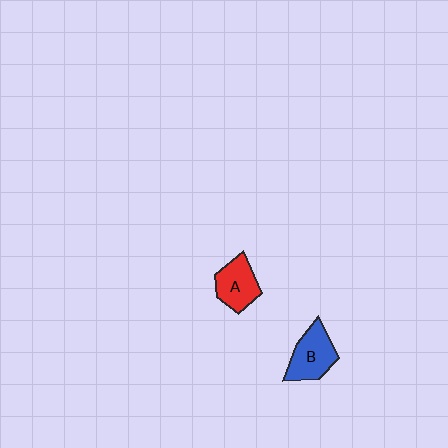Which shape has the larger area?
Shape B (blue).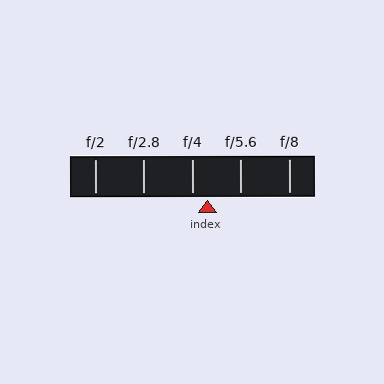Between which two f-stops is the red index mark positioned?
The index mark is between f/4 and f/5.6.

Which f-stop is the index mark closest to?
The index mark is closest to f/4.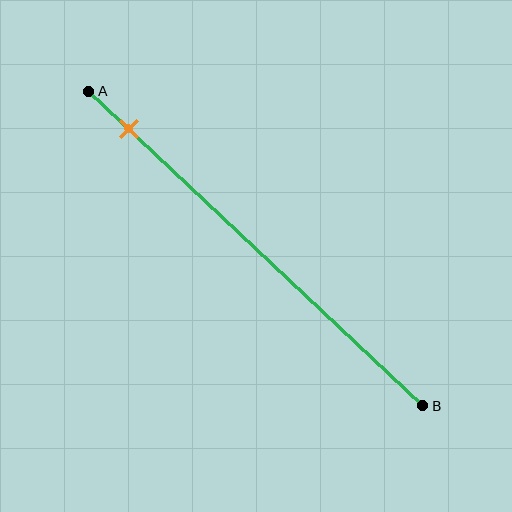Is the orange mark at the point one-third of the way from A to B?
No, the mark is at about 10% from A, not at the 33% one-third point.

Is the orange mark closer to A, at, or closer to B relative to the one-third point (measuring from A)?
The orange mark is closer to point A than the one-third point of segment AB.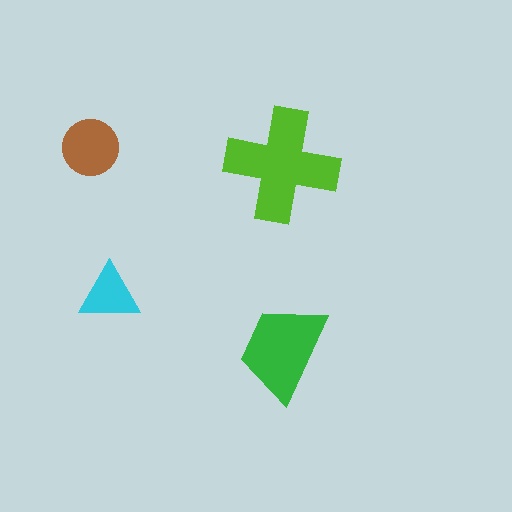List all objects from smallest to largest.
The cyan triangle, the brown circle, the green trapezoid, the lime cross.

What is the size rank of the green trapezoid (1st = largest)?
2nd.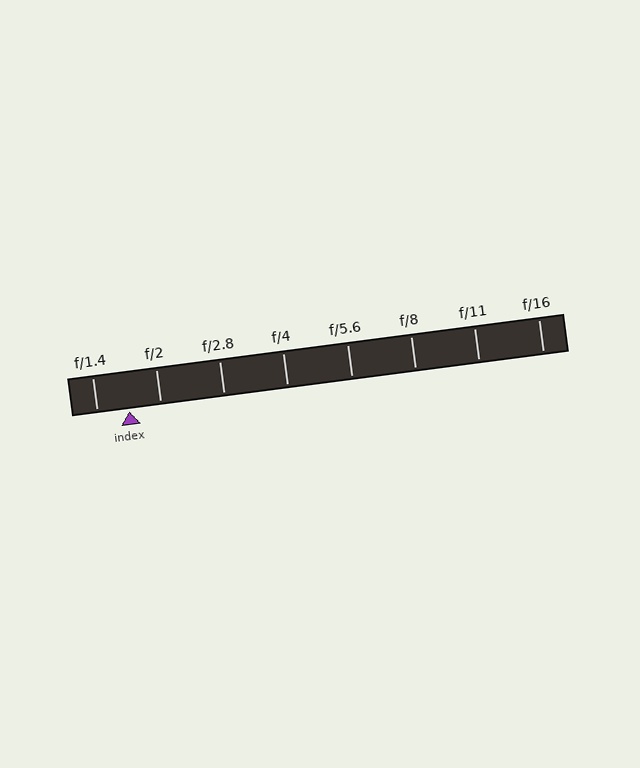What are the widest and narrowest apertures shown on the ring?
The widest aperture shown is f/1.4 and the narrowest is f/16.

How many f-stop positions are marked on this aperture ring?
There are 8 f-stop positions marked.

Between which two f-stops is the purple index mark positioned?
The index mark is between f/1.4 and f/2.